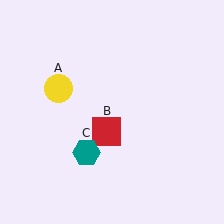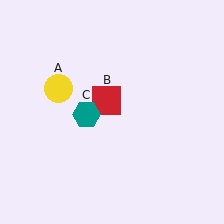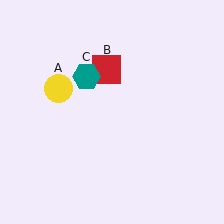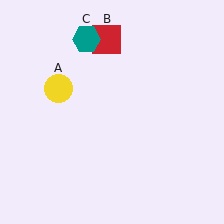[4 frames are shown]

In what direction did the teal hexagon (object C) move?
The teal hexagon (object C) moved up.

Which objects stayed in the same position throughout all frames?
Yellow circle (object A) remained stationary.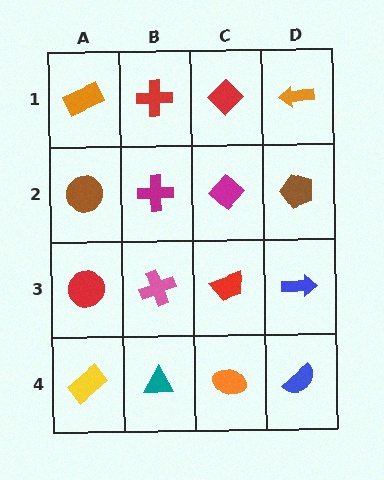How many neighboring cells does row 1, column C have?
3.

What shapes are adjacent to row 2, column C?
A red diamond (row 1, column C), a red trapezoid (row 3, column C), a magenta cross (row 2, column B), a brown pentagon (row 2, column D).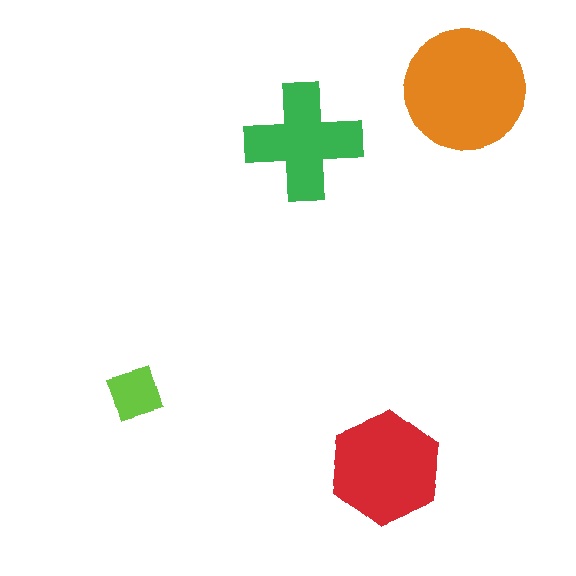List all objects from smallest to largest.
The lime square, the green cross, the red hexagon, the orange circle.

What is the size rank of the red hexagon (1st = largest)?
2nd.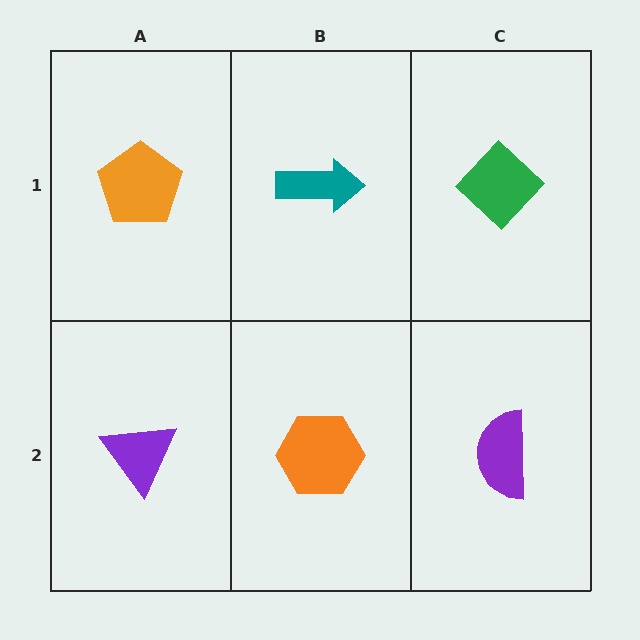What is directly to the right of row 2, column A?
An orange hexagon.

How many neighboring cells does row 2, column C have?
2.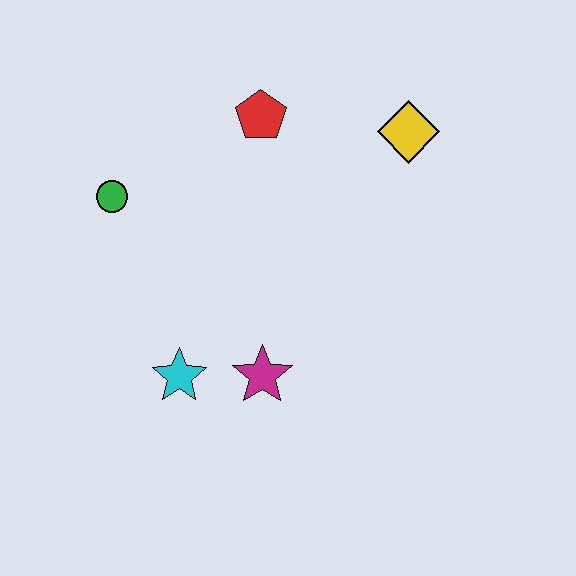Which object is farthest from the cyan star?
The yellow diamond is farthest from the cyan star.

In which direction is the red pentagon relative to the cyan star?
The red pentagon is above the cyan star.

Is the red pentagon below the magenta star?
No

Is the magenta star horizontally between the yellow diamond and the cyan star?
Yes